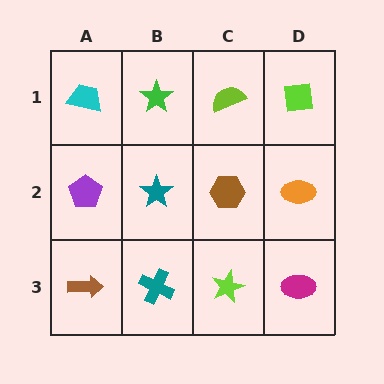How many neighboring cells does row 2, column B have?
4.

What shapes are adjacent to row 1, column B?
A teal star (row 2, column B), a cyan trapezoid (row 1, column A), a lime semicircle (row 1, column C).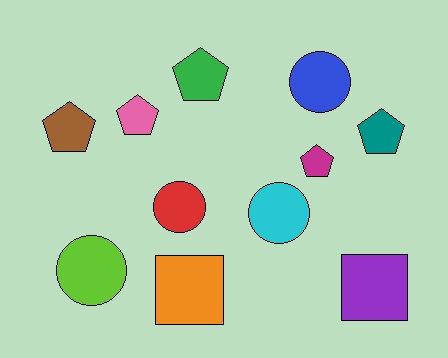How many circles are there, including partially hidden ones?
There are 4 circles.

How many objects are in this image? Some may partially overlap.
There are 11 objects.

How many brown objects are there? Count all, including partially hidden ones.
There is 1 brown object.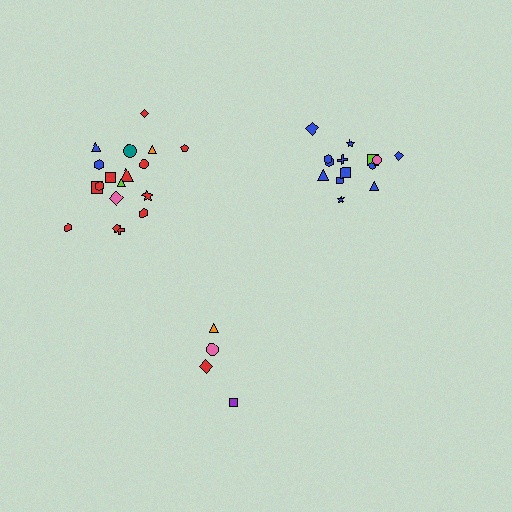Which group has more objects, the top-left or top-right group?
The top-left group.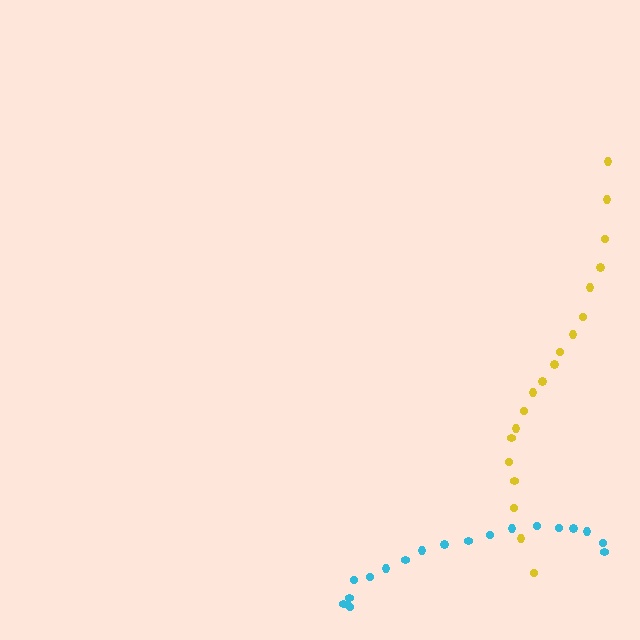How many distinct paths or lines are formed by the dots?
There are 2 distinct paths.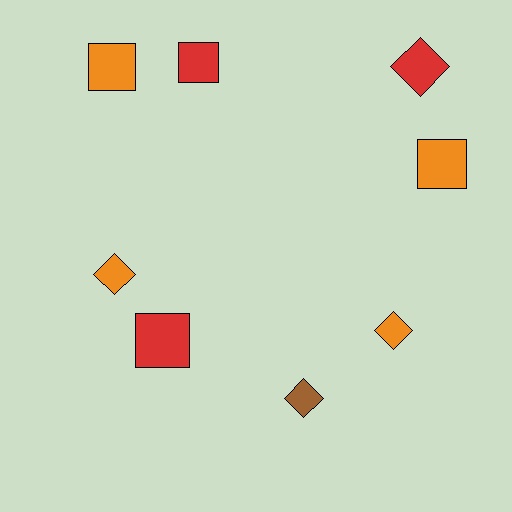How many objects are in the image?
There are 8 objects.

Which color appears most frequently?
Orange, with 4 objects.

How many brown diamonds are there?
There is 1 brown diamond.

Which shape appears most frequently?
Diamond, with 4 objects.